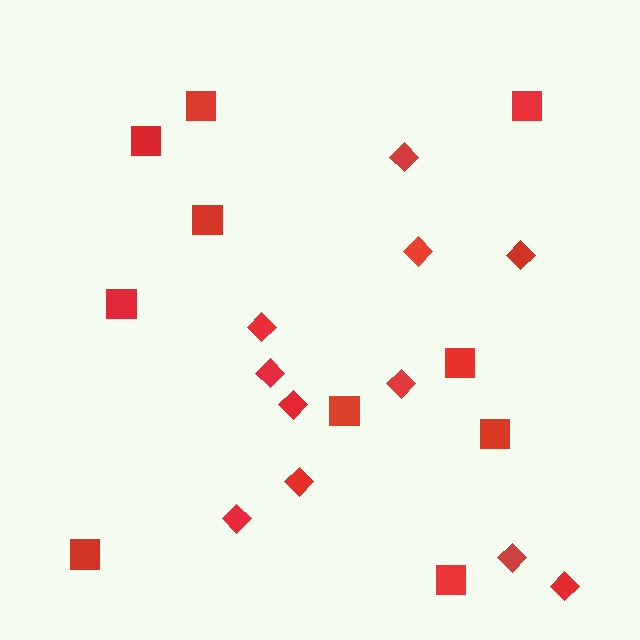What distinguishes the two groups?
There are 2 groups: one group of squares (10) and one group of diamonds (11).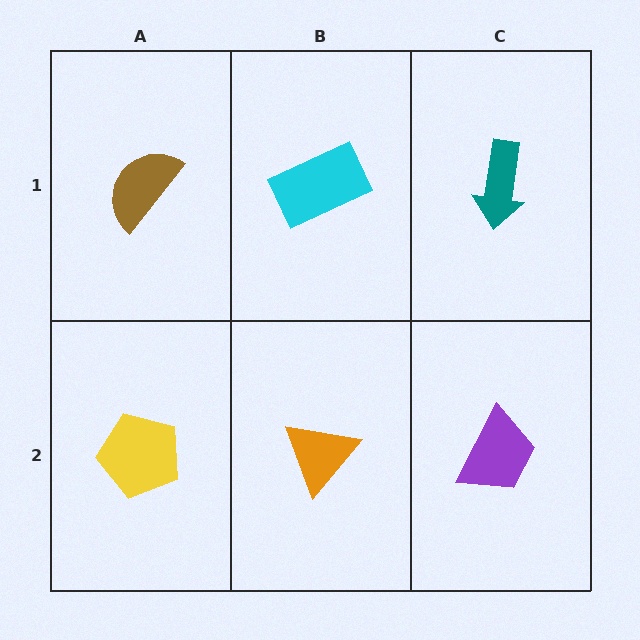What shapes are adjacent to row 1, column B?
An orange triangle (row 2, column B), a brown semicircle (row 1, column A), a teal arrow (row 1, column C).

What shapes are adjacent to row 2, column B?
A cyan rectangle (row 1, column B), a yellow pentagon (row 2, column A), a purple trapezoid (row 2, column C).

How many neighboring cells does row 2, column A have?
2.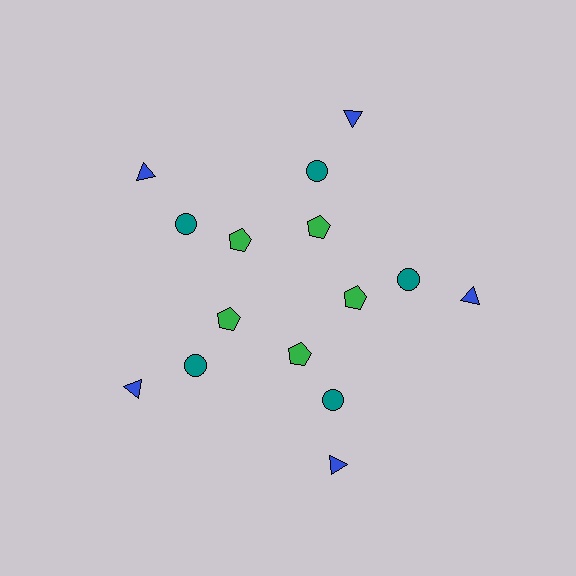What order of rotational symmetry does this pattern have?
This pattern has 5-fold rotational symmetry.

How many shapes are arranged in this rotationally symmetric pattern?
There are 15 shapes, arranged in 5 groups of 3.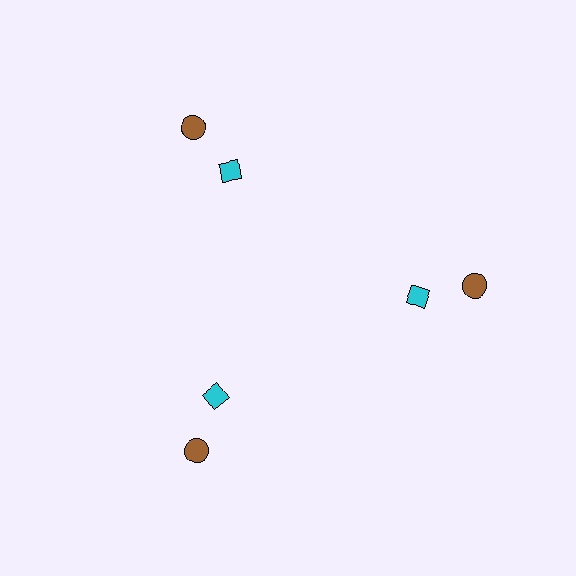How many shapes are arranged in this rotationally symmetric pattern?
There are 6 shapes, arranged in 3 groups of 2.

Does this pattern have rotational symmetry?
Yes, this pattern has 3-fold rotational symmetry. It looks the same after rotating 120 degrees around the center.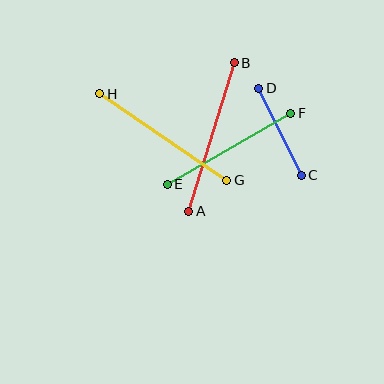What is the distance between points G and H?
The distance is approximately 153 pixels.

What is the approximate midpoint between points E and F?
The midpoint is at approximately (229, 149) pixels.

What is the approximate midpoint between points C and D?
The midpoint is at approximately (280, 132) pixels.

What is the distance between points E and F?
The distance is approximately 142 pixels.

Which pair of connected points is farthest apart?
Points A and B are farthest apart.